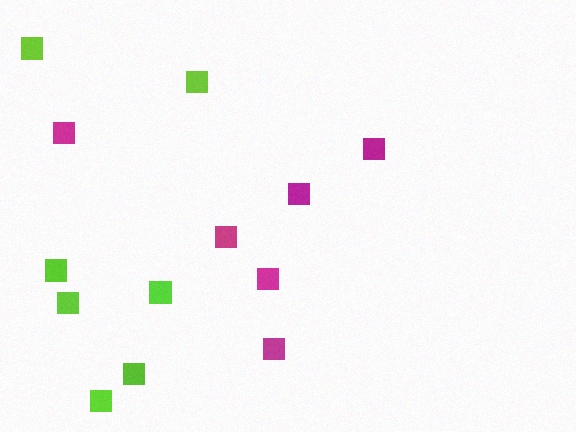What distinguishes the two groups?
There are 2 groups: one group of magenta squares (6) and one group of lime squares (7).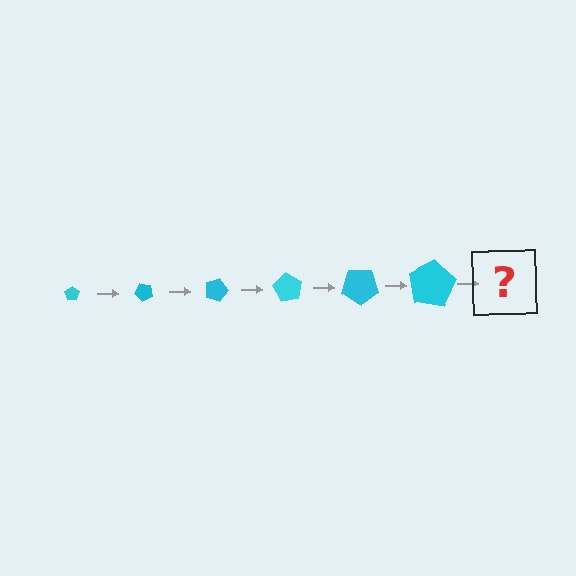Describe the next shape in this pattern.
It should be a pentagon, larger than the previous one and rotated 270 degrees from the start.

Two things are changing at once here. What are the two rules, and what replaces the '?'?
The two rules are that the pentagon grows larger each step and it rotates 45 degrees each step. The '?' should be a pentagon, larger than the previous one and rotated 270 degrees from the start.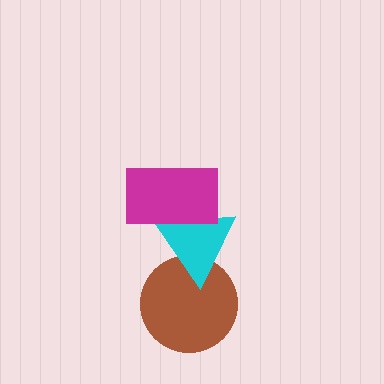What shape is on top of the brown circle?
The cyan triangle is on top of the brown circle.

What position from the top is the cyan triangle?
The cyan triangle is 2nd from the top.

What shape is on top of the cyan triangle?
The magenta rectangle is on top of the cyan triangle.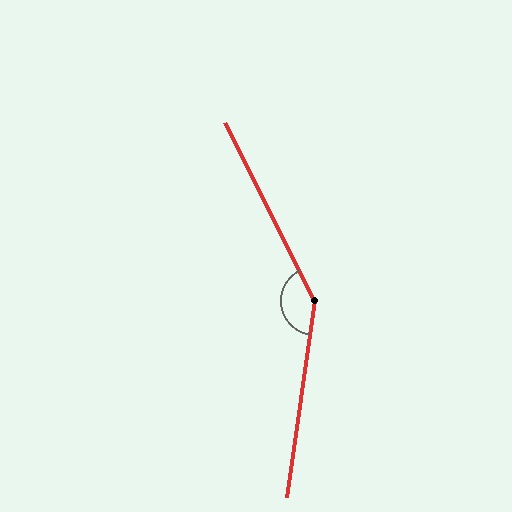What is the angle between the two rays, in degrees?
Approximately 145 degrees.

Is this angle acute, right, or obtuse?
It is obtuse.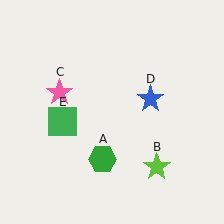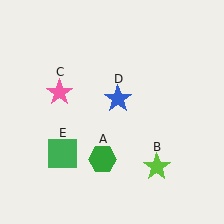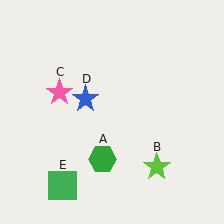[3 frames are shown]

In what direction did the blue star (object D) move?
The blue star (object D) moved left.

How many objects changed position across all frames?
2 objects changed position: blue star (object D), green square (object E).